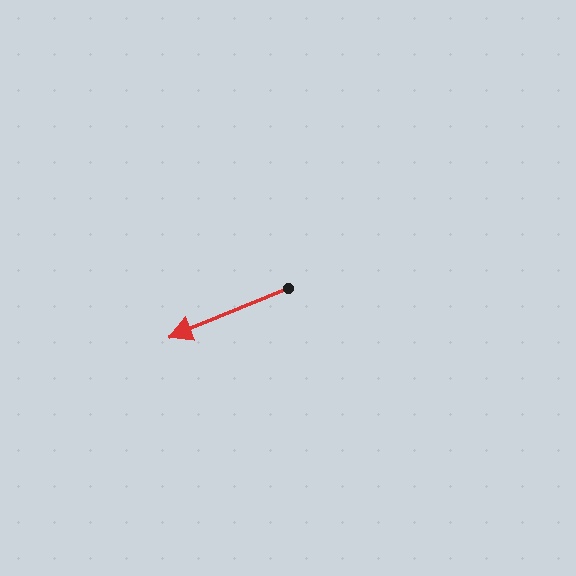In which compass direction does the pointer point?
Southwest.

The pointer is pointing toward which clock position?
Roughly 8 o'clock.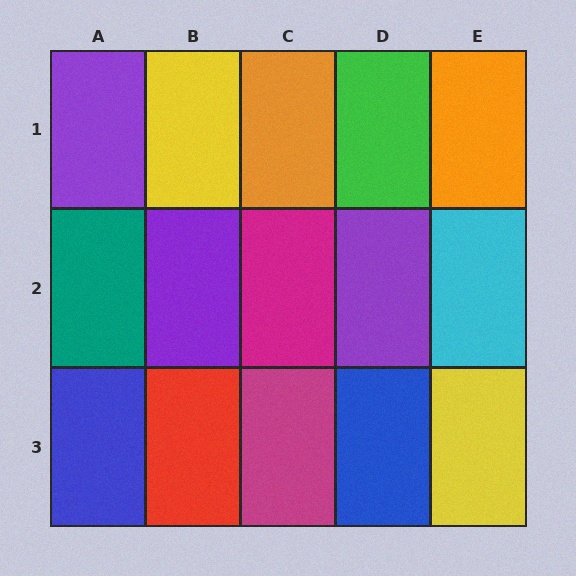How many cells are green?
1 cell is green.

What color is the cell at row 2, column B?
Purple.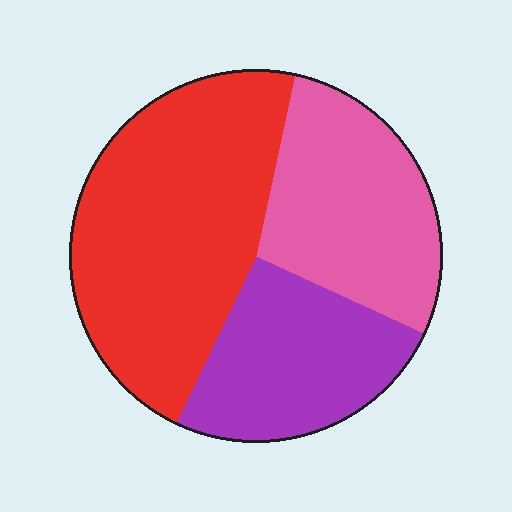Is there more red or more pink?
Red.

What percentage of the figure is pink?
Pink covers 28% of the figure.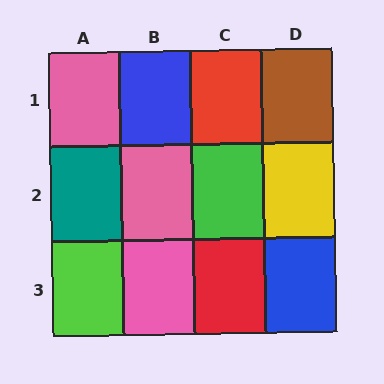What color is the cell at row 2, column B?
Pink.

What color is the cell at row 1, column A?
Pink.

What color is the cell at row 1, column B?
Blue.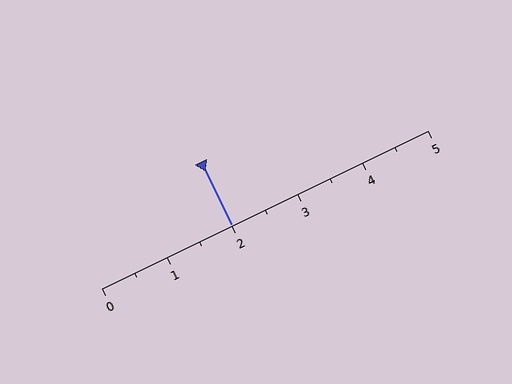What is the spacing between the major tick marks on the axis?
The major ticks are spaced 1 apart.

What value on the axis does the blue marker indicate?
The marker indicates approximately 2.